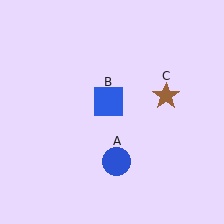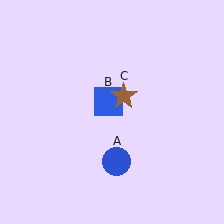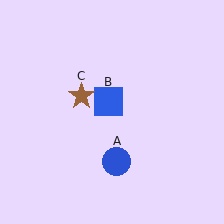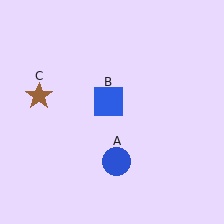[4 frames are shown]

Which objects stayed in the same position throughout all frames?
Blue circle (object A) and blue square (object B) remained stationary.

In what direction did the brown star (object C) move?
The brown star (object C) moved left.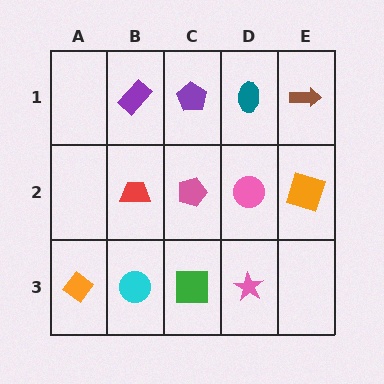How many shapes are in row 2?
4 shapes.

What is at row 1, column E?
A brown arrow.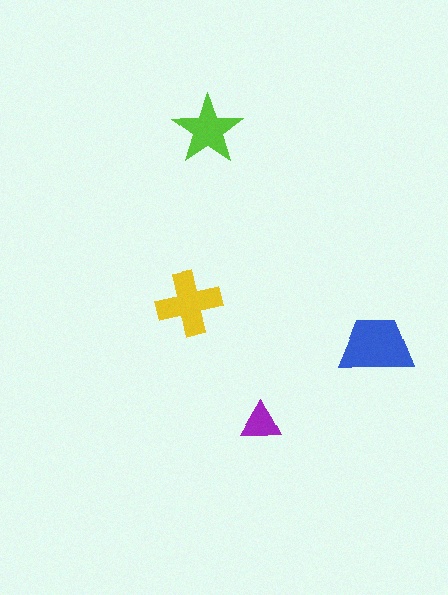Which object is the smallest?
The purple triangle.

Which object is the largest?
The blue trapezoid.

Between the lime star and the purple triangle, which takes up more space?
The lime star.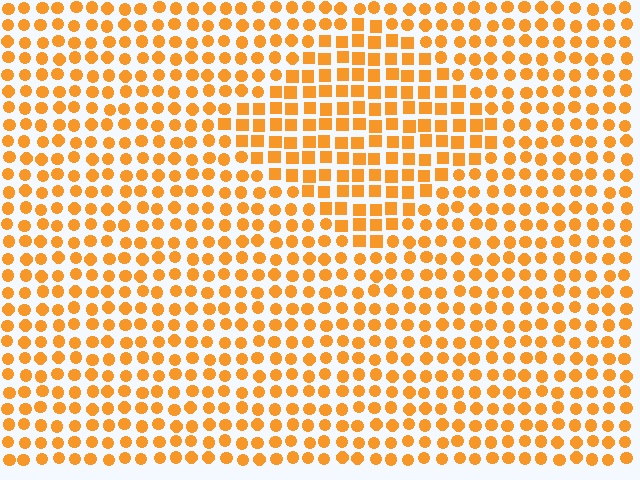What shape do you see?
I see a diamond.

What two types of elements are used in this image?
The image uses squares inside the diamond region and circles outside it.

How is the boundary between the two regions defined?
The boundary is defined by a change in element shape: squares inside vs. circles outside. All elements share the same color and spacing.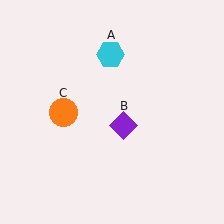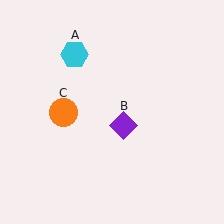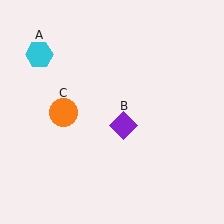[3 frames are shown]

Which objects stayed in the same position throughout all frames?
Purple diamond (object B) and orange circle (object C) remained stationary.